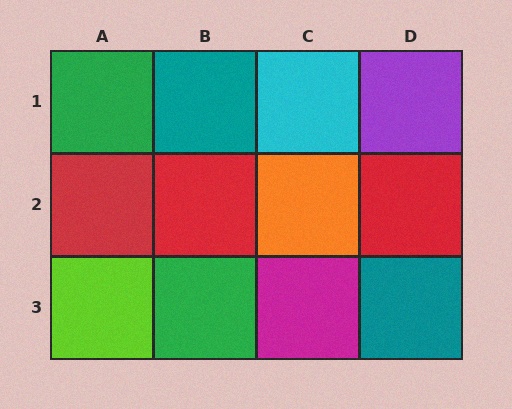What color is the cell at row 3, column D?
Teal.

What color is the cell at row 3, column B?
Green.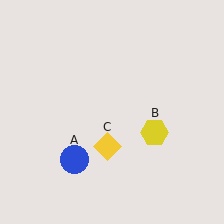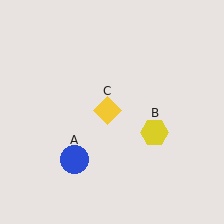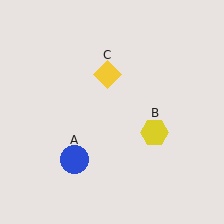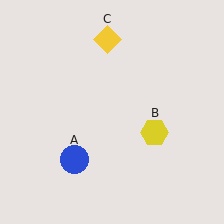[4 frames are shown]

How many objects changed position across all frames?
1 object changed position: yellow diamond (object C).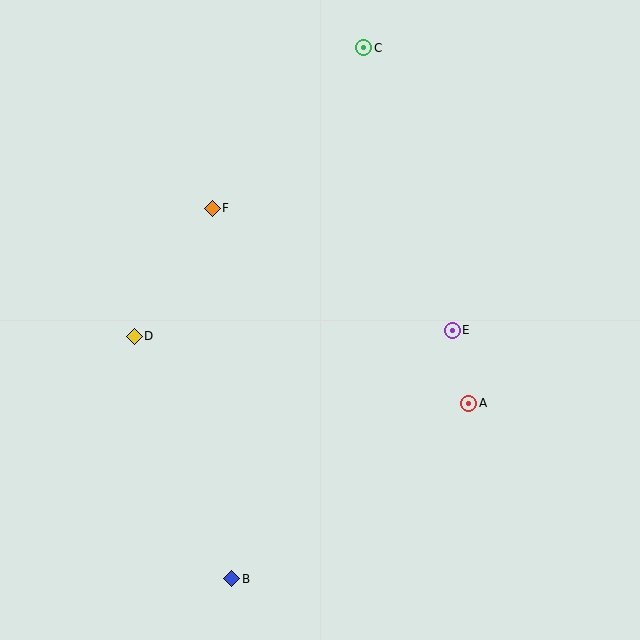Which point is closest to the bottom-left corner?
Point B is closest to the bottom-left corner.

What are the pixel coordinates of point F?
Point F is at (212, 208).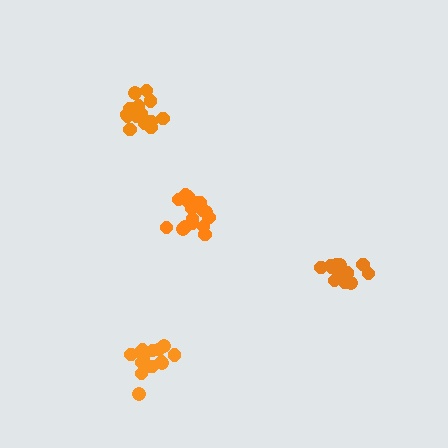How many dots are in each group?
Group 1: 14 dots, Group 2: 18 dots, Group 3: 16 dots, Group 4: 16 dots (64 total).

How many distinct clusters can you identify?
There are 4 distinct clusters.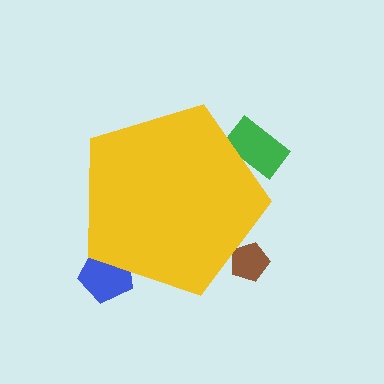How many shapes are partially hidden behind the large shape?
3 shapes are partially hidden.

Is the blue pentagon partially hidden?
Yes, the blue pentagon is partially hidden behind the yellow pentagon.